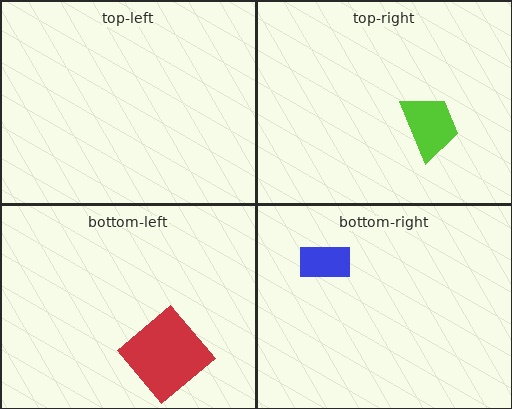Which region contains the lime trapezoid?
The top-right region.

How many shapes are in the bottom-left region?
1.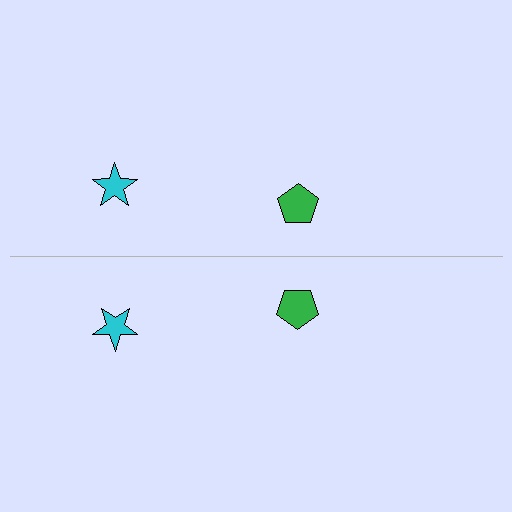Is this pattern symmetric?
Yes, this pattern has bilateral (reflection) symmetry.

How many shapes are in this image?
There are 4 shapes in this image.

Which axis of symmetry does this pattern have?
The pattern has a horizontal axis of symmetry running through the center of the image.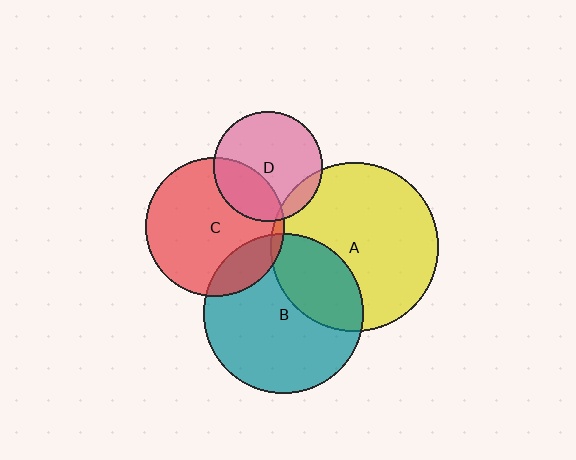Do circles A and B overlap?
Yes.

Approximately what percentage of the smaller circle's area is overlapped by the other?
Approximately 30%.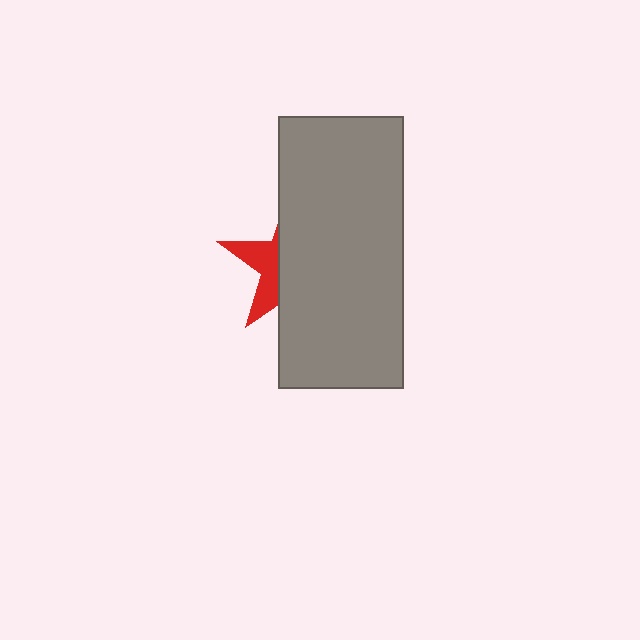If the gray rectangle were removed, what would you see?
You would see the complete red star.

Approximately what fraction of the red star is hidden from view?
Roughly 68% of the red star is hidden behind the gray rectangle.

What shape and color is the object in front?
The object in front is a gray rectangle.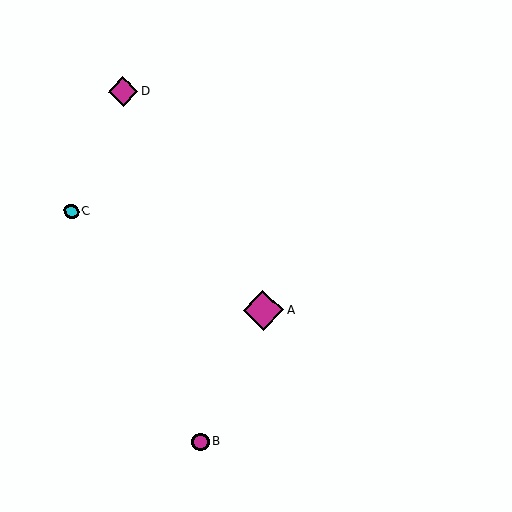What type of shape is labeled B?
Shape B is a magenta circle.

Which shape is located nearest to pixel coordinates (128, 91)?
The magenta diamond (labeled D) at (123, 92) is nearest to that location.